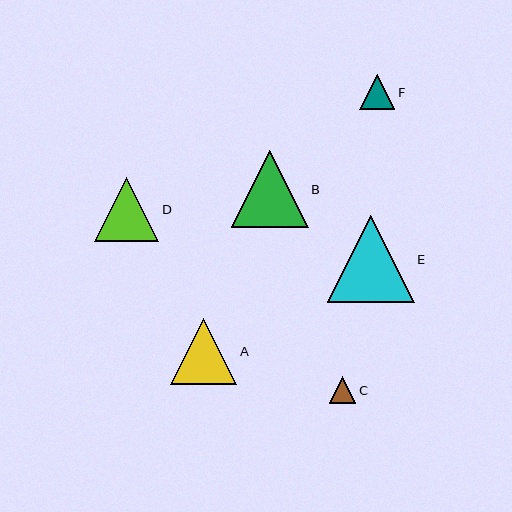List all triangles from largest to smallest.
From largest to smallest: E, B, A, D, F, C.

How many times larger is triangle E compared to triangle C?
Triangle E is approximately 3.3 times the size of triangle C.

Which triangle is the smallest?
Triangle C is the smallest with a size of approximately 27 pixels.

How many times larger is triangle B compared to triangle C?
Triangle B is approximately 2.9 times the size of triangle C.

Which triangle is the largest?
Triangle E is the largest with a size of approximately 87 pixels.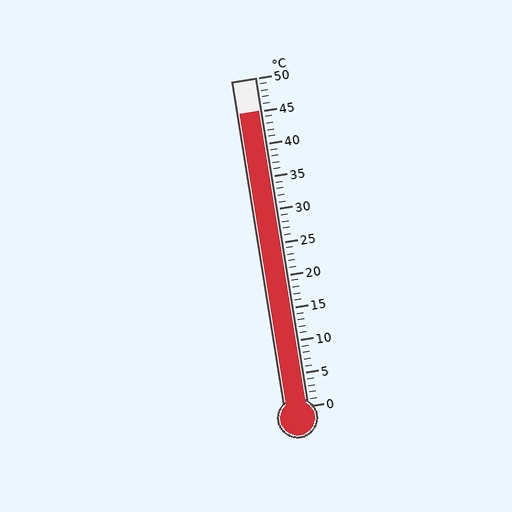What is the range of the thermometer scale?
The thermometer scale ranges from 0°C to 50°C.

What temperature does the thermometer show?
The thermometer shows approximately 45°C.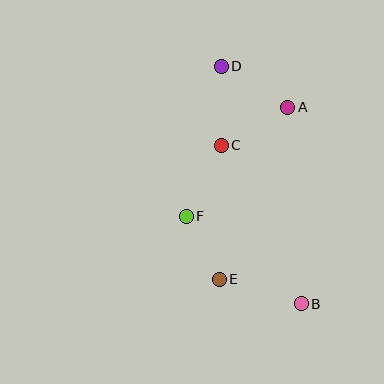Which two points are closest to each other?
Points E and F are closest to each other.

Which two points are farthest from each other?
Points B and D are farthest from each other.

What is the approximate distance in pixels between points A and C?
The distance between A and C is approximately 76 pixels.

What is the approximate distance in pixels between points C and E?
The distance between C and E is approximately 134 pixels.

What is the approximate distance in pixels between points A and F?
The distance between A and F is approximately 149 pixels.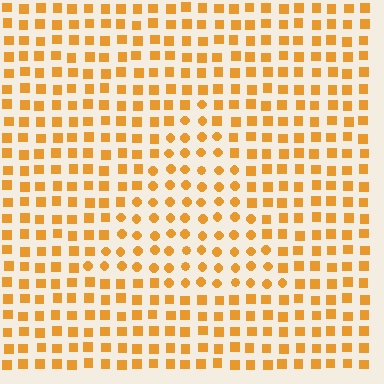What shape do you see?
I see a triangle.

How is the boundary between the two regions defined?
The boundary is defined by a change in element shape: circles inside vs. squares outside. All elements share the same color and spacing.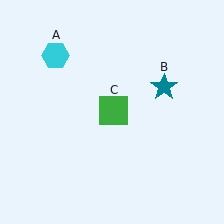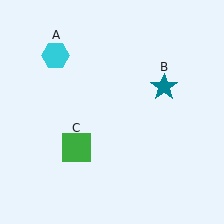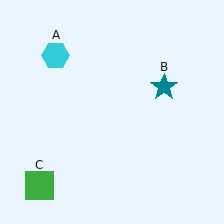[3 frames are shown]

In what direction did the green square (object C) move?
The green square (object C) moved down and to the left.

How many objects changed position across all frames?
1 object changed position: green square (object C).